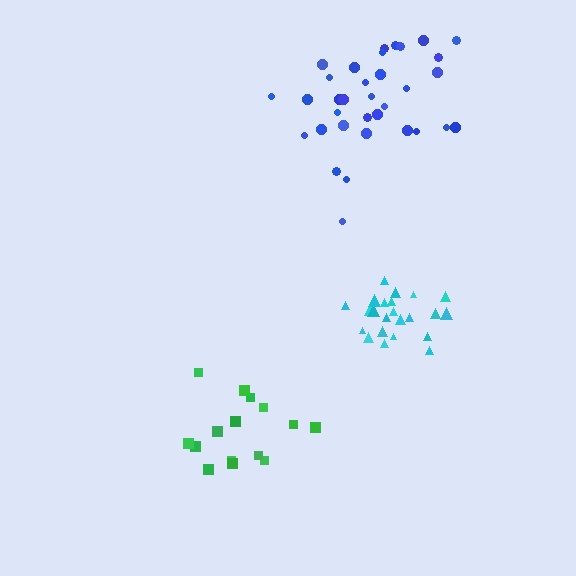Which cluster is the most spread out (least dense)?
Green.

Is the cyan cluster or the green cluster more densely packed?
Cyan.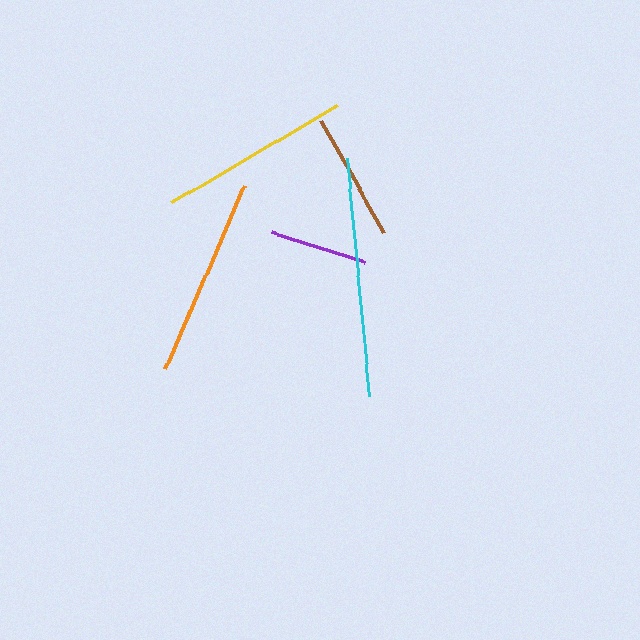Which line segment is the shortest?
The purple line is the shortest at approximately 97 pixels.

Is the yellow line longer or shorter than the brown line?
The yellow line is longer than the brown line.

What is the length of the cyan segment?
The cyan segment is approximately 238 pixels long.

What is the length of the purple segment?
The purple segment is approximately 97 pixels long.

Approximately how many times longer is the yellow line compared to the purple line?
The yellow line is approximately 2.0 times the length of the purple line.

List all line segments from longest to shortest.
From longest to shortest: cyan, orange, yellow, brown, purple.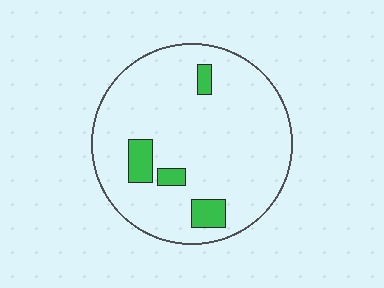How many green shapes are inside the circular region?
4.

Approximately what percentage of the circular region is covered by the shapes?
Approximately 10%.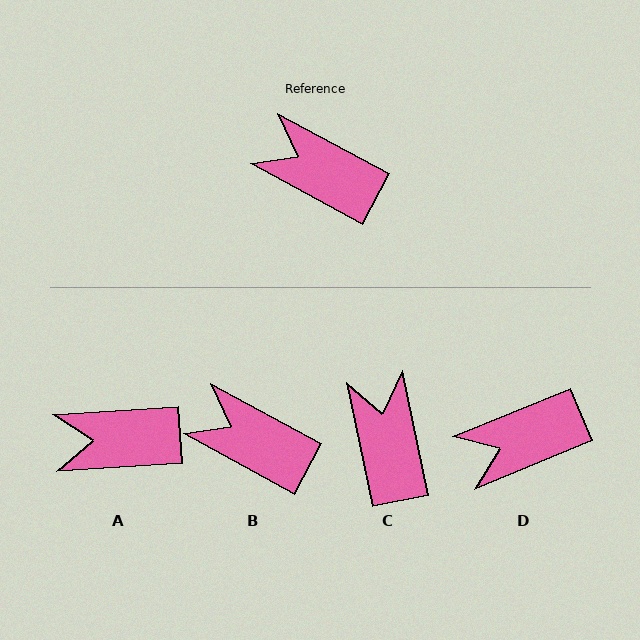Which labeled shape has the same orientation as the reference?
B.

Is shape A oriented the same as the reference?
No, it is off by about 32 degrees.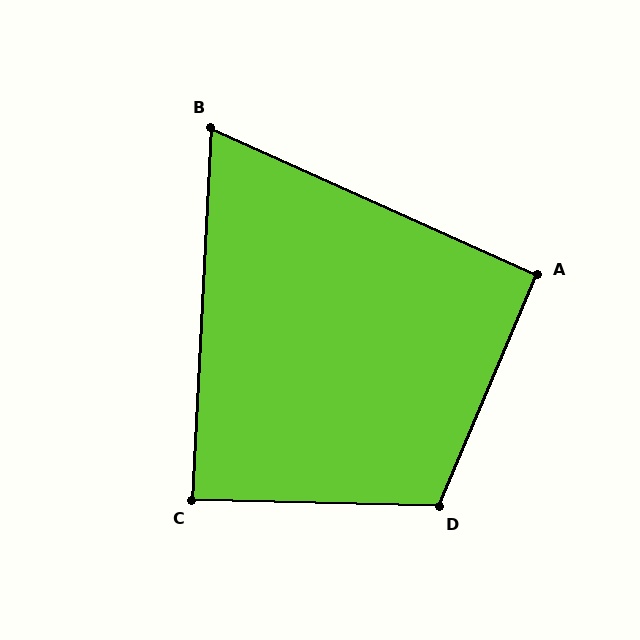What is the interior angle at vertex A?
Approximately 91 degrees (approximately right).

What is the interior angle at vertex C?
Approximately 89 degrees (approximately right).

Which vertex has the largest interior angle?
D, at approximately 111 degrees.